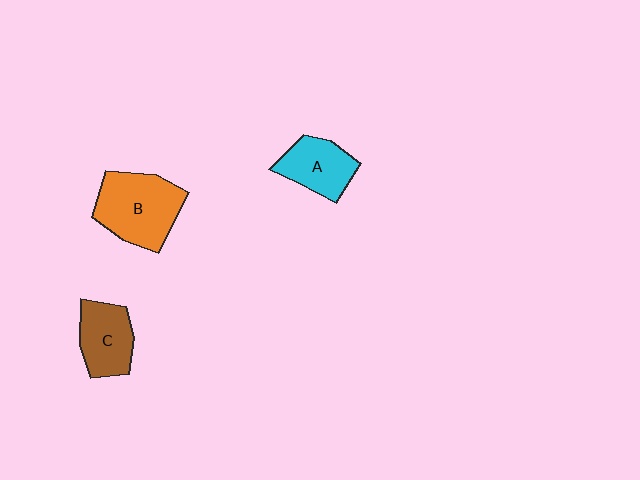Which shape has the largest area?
Shape B (orange).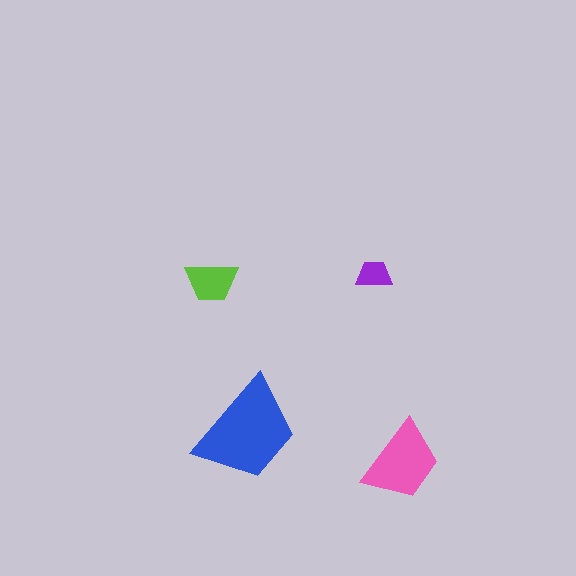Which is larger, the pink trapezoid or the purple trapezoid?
The pink one.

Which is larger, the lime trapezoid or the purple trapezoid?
The lime one.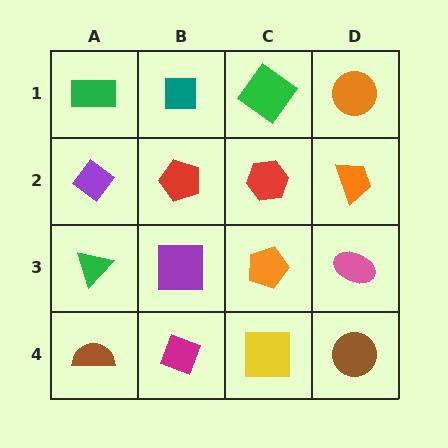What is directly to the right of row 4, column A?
A magenta diamond.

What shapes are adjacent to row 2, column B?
A teal square (row 1, column B), a purple square (row 3, column B), a purple diamond (row 2, column A), a red hexagon (row 2, column C).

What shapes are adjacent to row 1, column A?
A purple diamond (row 2, column A), a teal square (row 1, column B).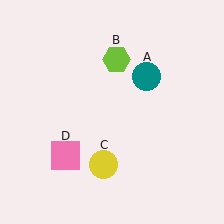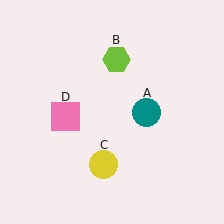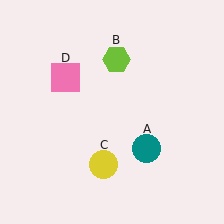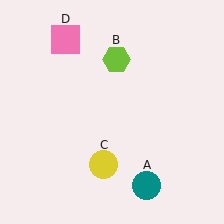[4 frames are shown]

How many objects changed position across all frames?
2 objects changed position: teal circle (object A), pink square (object D).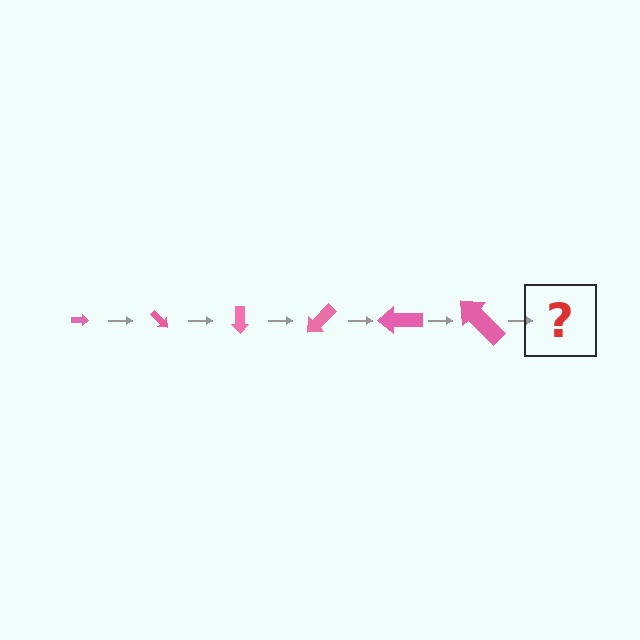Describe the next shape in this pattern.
It should be an arrow, larger than the previous one and rotated 270 degrees from the start.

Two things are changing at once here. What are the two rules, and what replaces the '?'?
The two rules are that the arrow grows larger each step and it rotates 45 degrees each step. The '?' should be an arrow, larger than the previous one and rotated 270 degrees from the start.